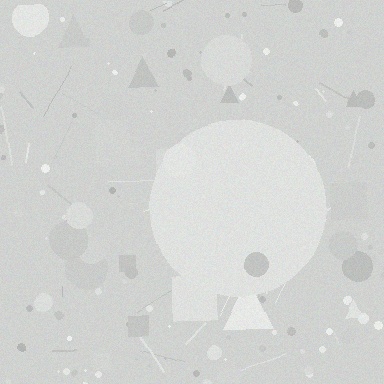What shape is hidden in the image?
A circle is hidden in the image.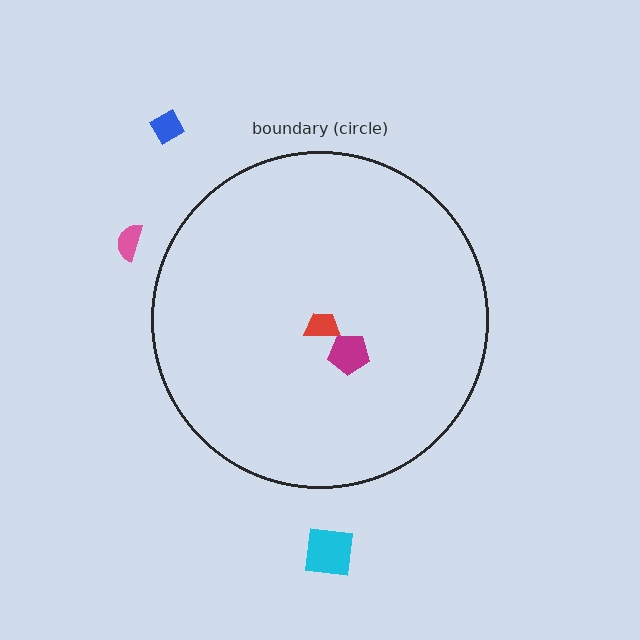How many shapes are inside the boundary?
2 inside, 3 outside.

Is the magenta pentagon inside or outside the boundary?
Inside.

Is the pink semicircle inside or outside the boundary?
Outside.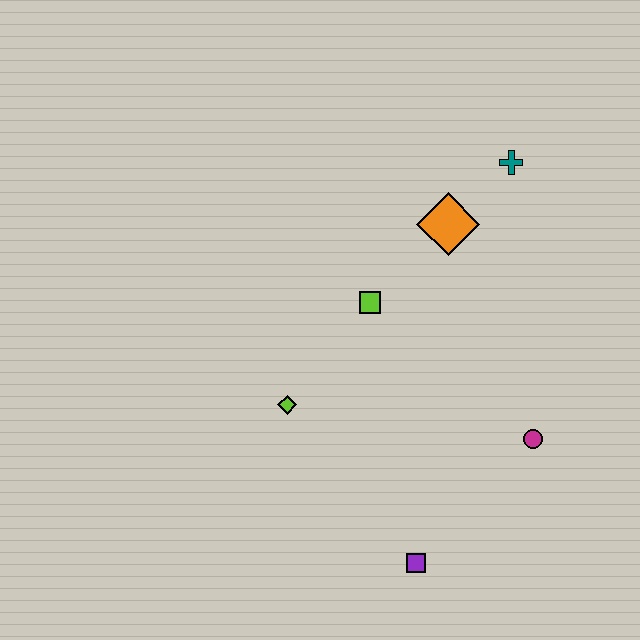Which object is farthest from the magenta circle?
The teal cross is farthest from the magenta circle.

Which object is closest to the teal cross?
The orange diamond is closest to the teal cross.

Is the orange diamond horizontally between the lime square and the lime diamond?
No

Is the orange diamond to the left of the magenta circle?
Yes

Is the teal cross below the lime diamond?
No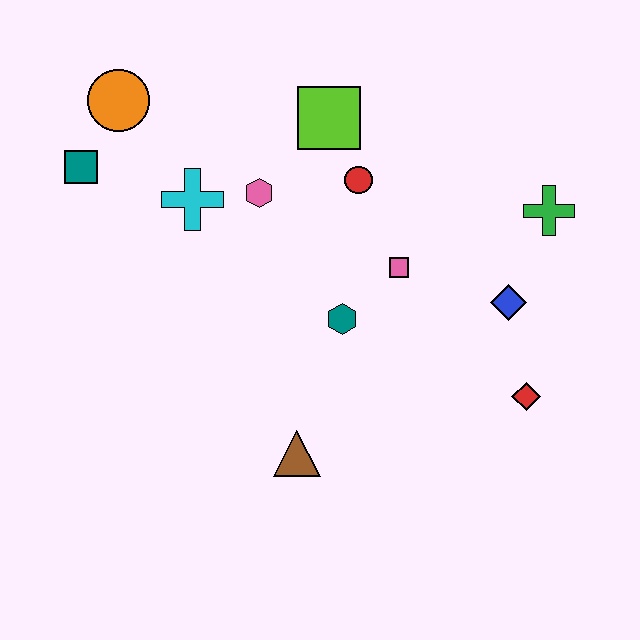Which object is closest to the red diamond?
The blue diamond is closest to the red diamond.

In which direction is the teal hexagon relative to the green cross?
The teal hexagon is to the left of the green cross.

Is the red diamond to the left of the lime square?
No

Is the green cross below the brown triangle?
No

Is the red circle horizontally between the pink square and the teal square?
Yes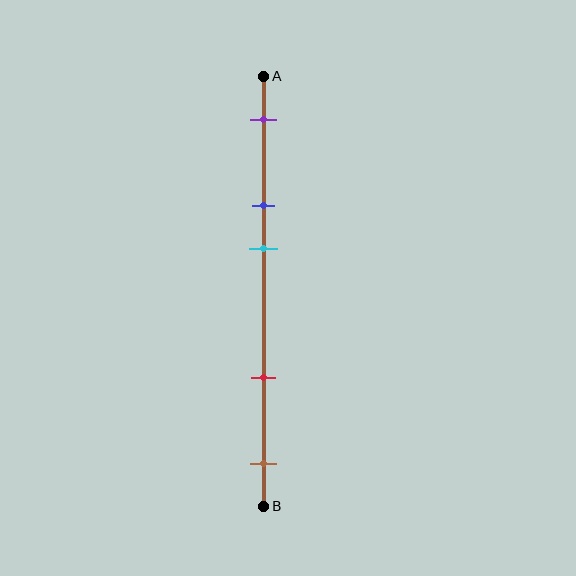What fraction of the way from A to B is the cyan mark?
The cyan mark is approximately 40% (0.4) of the way from A to B.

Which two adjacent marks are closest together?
The blue and cyan marks are the closest adjacent pair.